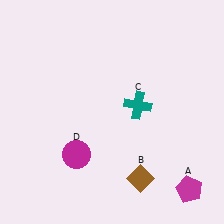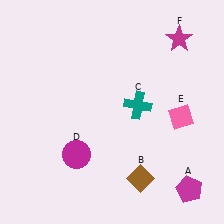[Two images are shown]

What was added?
A pink diamond (E), a magenta star (F) were added in Image 2.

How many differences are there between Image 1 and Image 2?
There are 2 differences between the two images.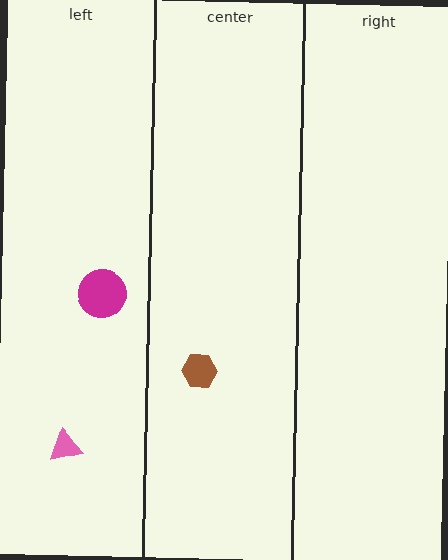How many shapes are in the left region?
2.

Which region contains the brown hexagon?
The center region.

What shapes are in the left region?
The magenta circle, the pink triangle.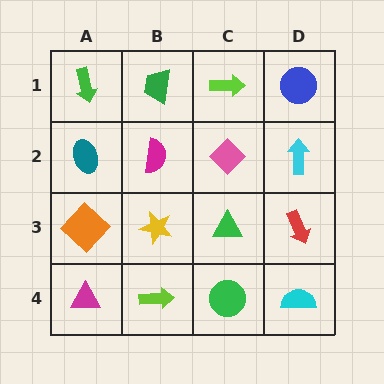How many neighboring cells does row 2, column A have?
3.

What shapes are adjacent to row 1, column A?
A teal ellipse (row 2, column A), a green trapezoid (row 1, column B).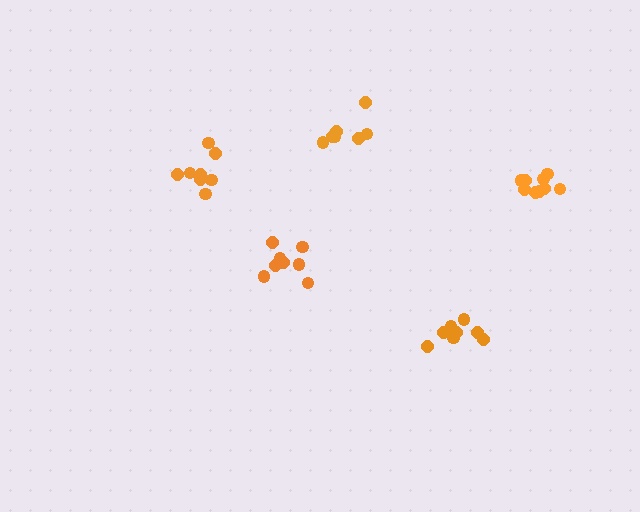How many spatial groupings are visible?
There are 5 spatial groupings.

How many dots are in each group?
Group 1: 7 dots, Group 2: 9 dots, Group 3: 8 dots, Group 4: 10 dots, Group 5: 8 dots (42 total).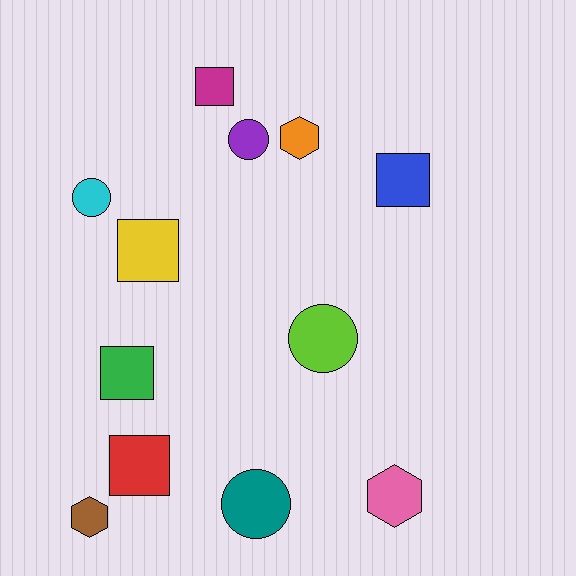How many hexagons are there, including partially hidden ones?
There are 3 hexagons.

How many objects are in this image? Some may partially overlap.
There are 12 objects.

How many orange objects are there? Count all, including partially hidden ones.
There is 1 orange object.